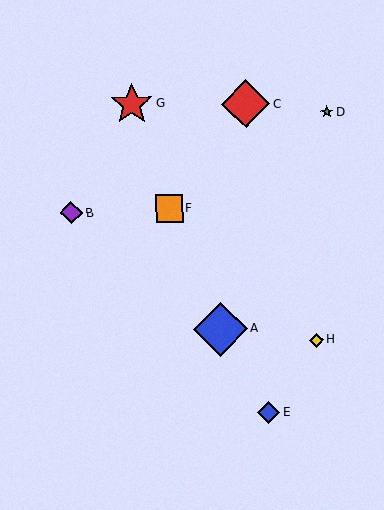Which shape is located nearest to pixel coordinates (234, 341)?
The blue diamond (labeled A) at (220, 329) is nearest to that location.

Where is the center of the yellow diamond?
The center of the yellow diamond is at (317, 340).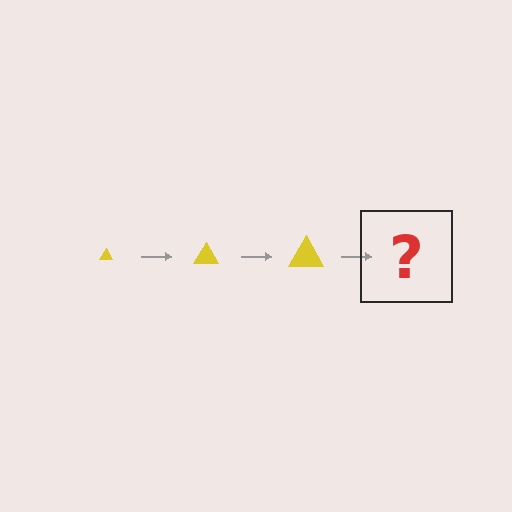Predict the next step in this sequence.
The next step is a yellow triangle, larger than the previous one.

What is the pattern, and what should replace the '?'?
The pattern is that the triangle gets progressively larger each step. The '?' should be a yellow triangle, larger than the previous one.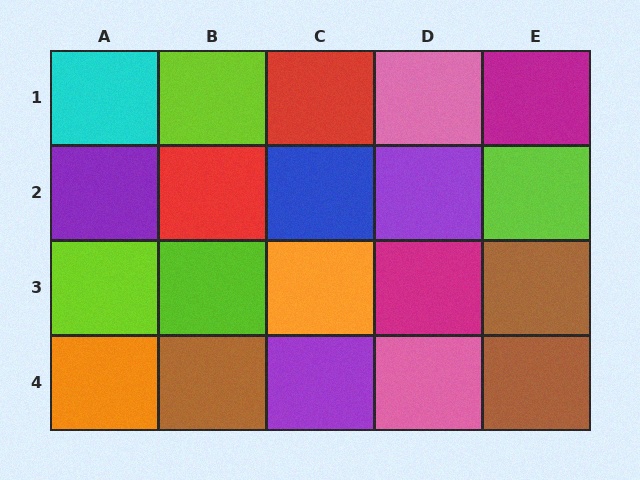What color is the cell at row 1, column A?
Cyan.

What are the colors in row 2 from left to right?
Purple, red, blue, purple, lime.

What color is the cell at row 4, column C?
Purple.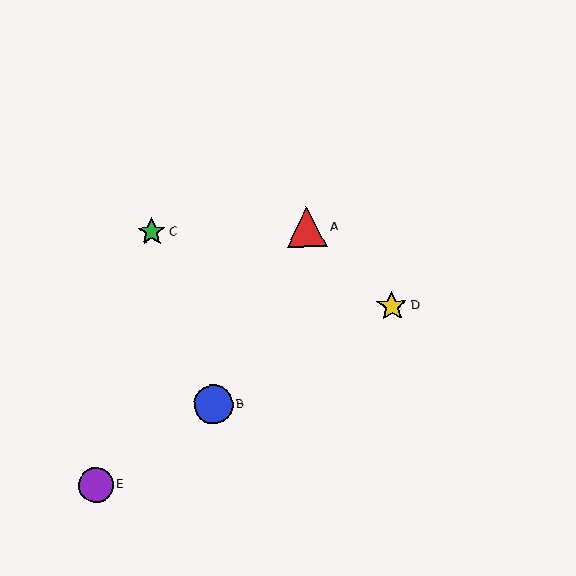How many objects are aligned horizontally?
2 objects (A, C) are aligned horizontally.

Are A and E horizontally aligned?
No, A is at y≈227 and E is at y≈485.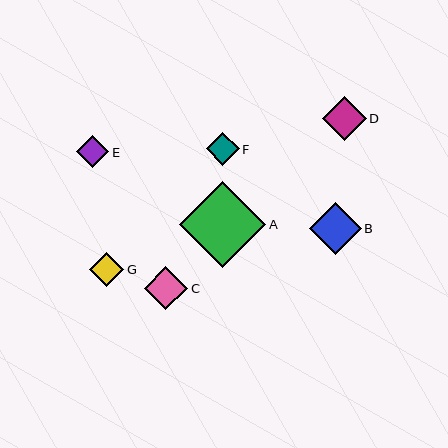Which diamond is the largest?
Diamond A is the largest with a size of approximately 86 pixels.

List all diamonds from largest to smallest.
From largest to smallest: A, B, D, C, G, F, E.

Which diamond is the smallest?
Diamond E is the smallest with a size of approximately 32 pixels.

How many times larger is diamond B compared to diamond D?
Diamond B is approximately 1.2 times the size of diamond D.